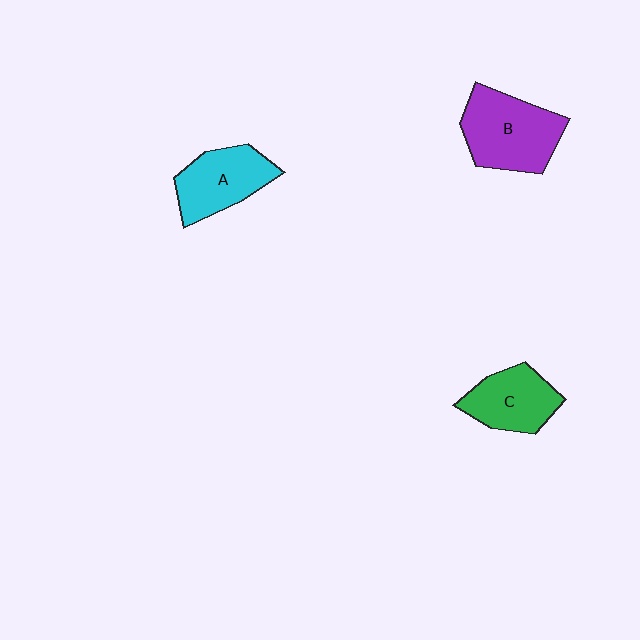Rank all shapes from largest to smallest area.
From largest to smallest: B (purple), A (cyan), C (green).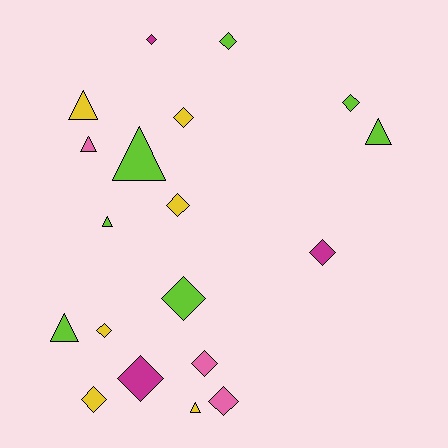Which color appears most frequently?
Lime, with 7 objects.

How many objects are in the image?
There are 19 objects.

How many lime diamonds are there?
There are 3 lime diamonds.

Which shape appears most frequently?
Diamond, with 12 objects.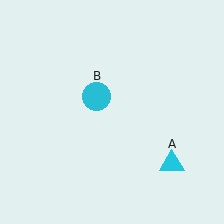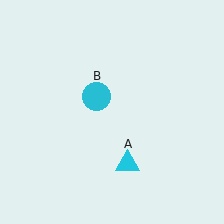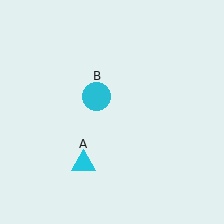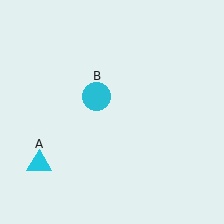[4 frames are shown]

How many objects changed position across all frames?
1 object changed position: cyan triangle (object A).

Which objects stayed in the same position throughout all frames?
Cyan circle (object B) remained stationary.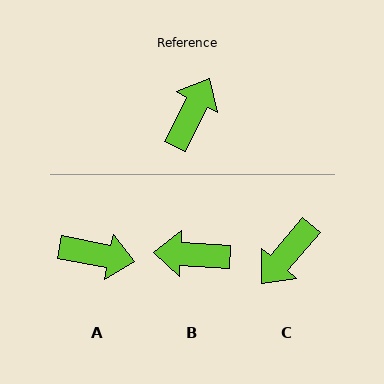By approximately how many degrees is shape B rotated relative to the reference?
Approximately 113 degrees counter-clockwise.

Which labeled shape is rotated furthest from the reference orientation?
C, about 166 degrees away.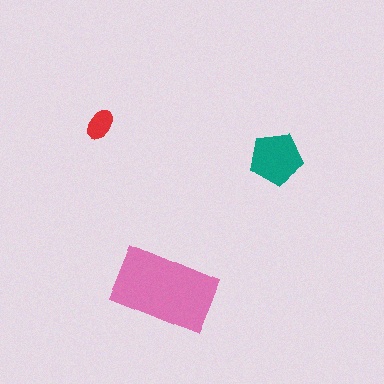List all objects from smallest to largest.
The red ellipse, the teal pentagon, the pink rectangle.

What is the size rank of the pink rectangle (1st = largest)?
1st.